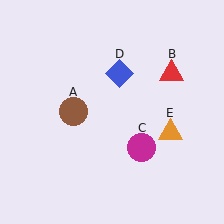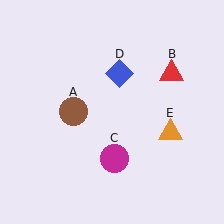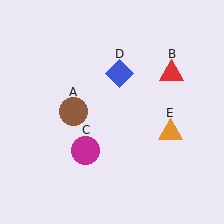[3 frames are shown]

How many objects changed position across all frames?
1 object changed position: magenta circle (object C).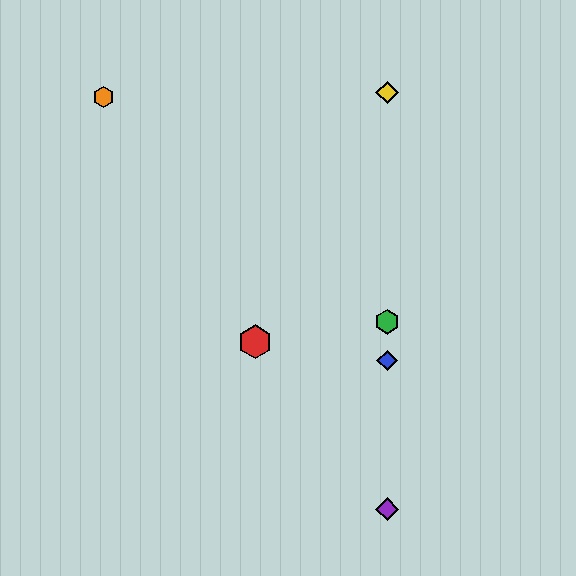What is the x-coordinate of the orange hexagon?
The orange hexagon is at x≈103.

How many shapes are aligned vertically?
4 shapes (the blue diamond, the green hexagon, the yellow diamond, the purple diamond) are aligned vertically.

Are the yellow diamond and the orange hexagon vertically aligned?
No, the yellow diamond is at x≈387 and the orange hexagon is at x≈103.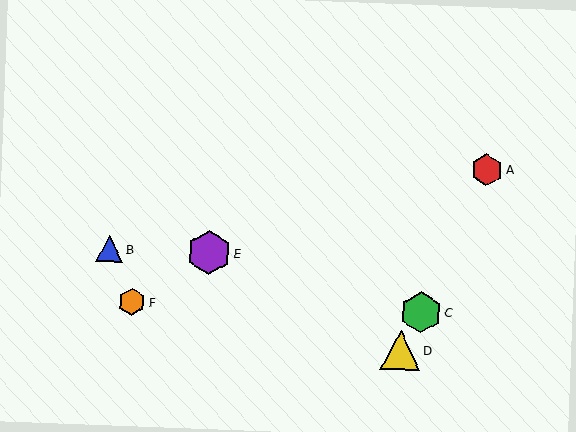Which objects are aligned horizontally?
Objects B, E are aligned horizontally.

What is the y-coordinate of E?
Object E is at y≈253.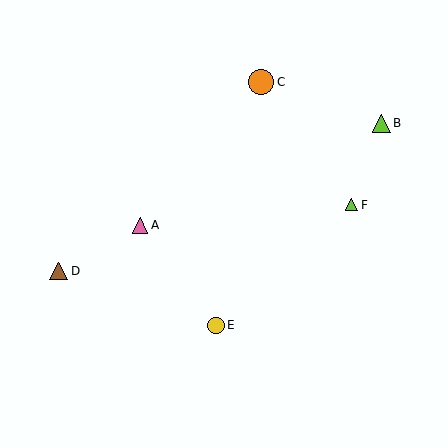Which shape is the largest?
The orange circle (labeled C) is the largest.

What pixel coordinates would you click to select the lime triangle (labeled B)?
Click at (381, 123) to select the lime triangle B.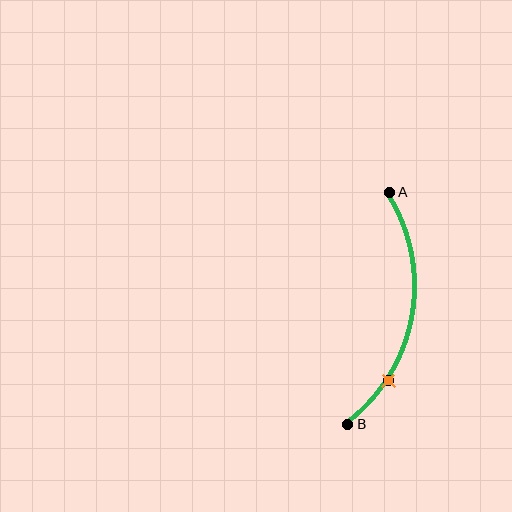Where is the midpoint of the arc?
The arc midpoint is the point on the curve farthest from the straight line joining A and B. It sits to the right of that line.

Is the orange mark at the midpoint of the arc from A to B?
No. The orange mark lies on the arc but is closer to endpoint B. The arc midpoint would be at the point on the curve equidistant along the arc from both A and B.